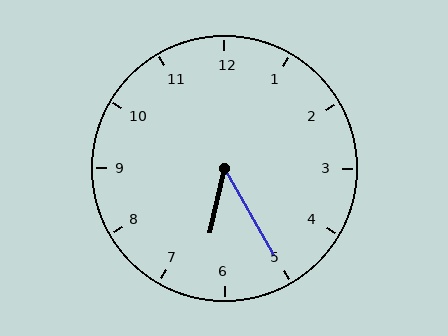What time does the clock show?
6:25.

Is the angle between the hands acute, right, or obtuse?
It is acute.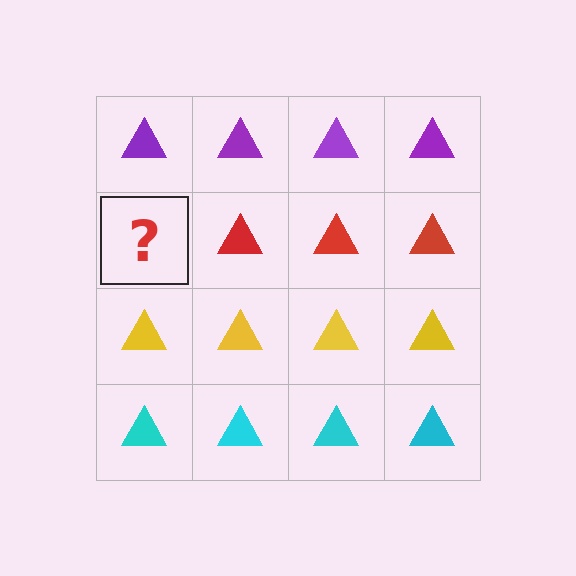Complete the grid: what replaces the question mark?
The question mark should be replaced with a red triangle.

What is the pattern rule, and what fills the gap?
The rule is that each row has a consistent color. The gap should be filled with a red triangle.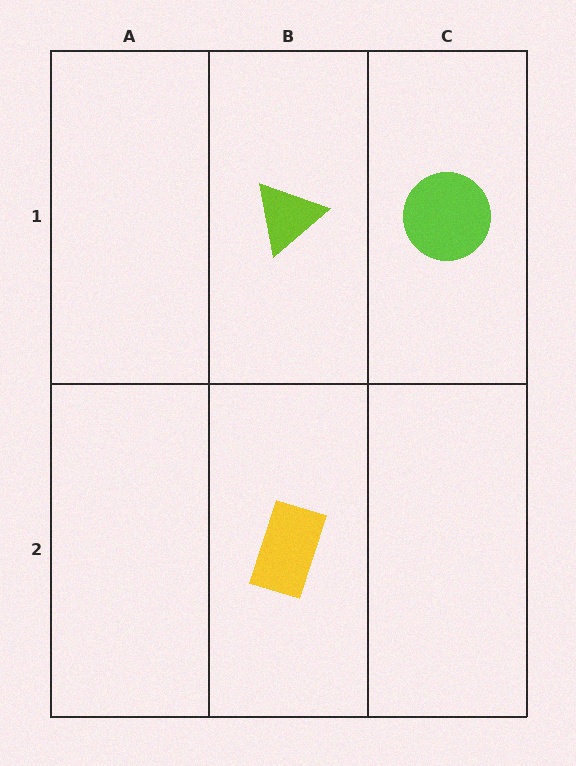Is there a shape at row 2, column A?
No, that cell is empty.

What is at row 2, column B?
A yellow rectangle.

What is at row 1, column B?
A lime triangle.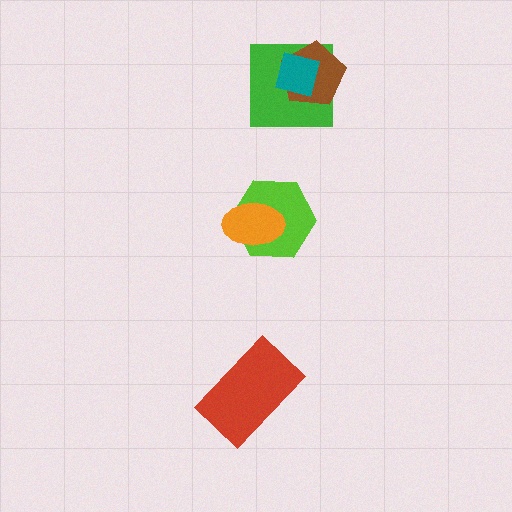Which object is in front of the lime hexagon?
The orange ellipse is in front of the lime hexagon.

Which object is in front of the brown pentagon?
The teal square is in front of the brown pentagon.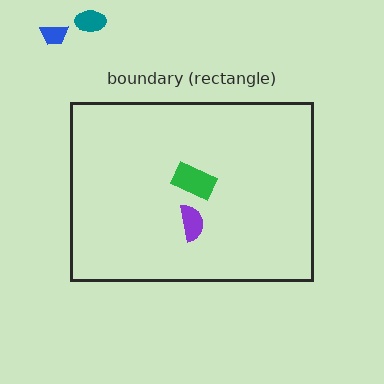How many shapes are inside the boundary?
2 inside, 2 outside.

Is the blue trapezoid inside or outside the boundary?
Outside.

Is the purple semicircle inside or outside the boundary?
Inside.